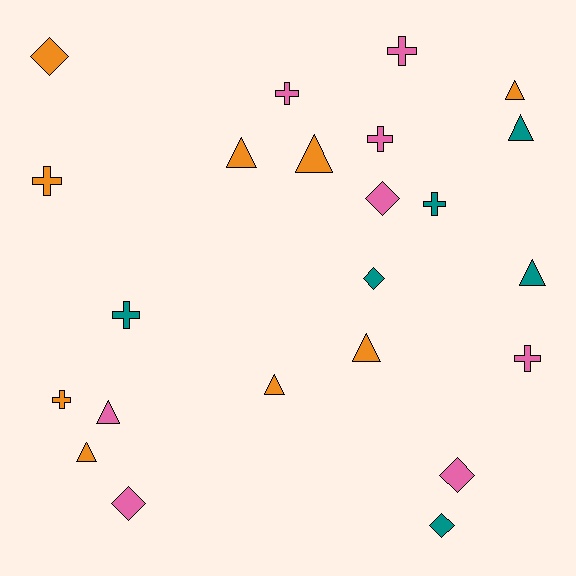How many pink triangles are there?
There is 1 pink triangle.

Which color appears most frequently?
Orange, with 9 objects.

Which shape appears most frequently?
Triangle, with 9 objects.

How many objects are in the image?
There are 23 objects.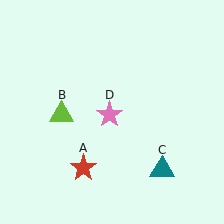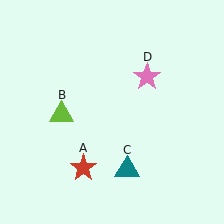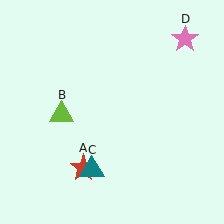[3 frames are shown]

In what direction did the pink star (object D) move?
The pink star (object D) moved up and to the right.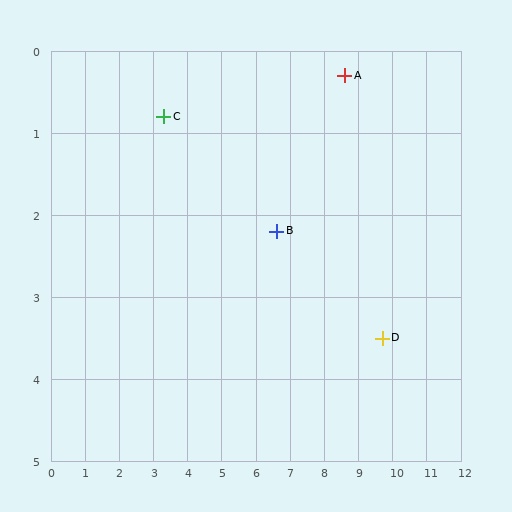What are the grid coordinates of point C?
Point C is at approximately (3.3, 0.8).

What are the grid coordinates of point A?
Point A is at approximately (8.6, 0.3).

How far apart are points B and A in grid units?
Points B and A are about 2.8 grid units apart.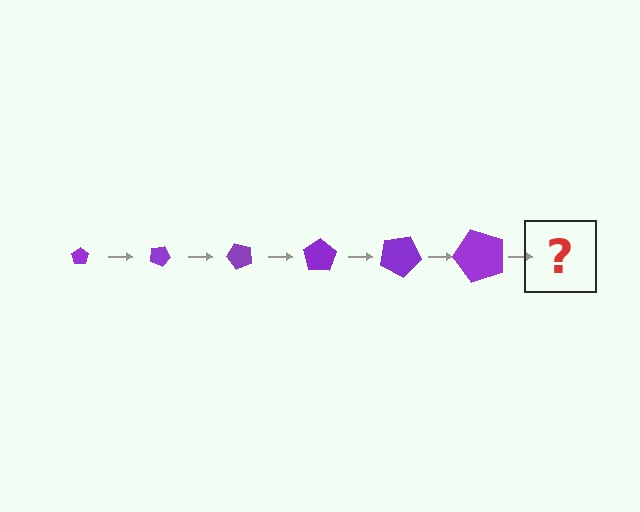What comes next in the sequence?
The next element should be a pentagon, larger than the previous one and rotated 150 degrees from the start.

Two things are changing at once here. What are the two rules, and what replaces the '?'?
The two rules are that the pentagon grows larger each step and it rotates 25 degrees each step. The '?' should be a pentagon, larger than the previous one and rotated 150 degrees from the start.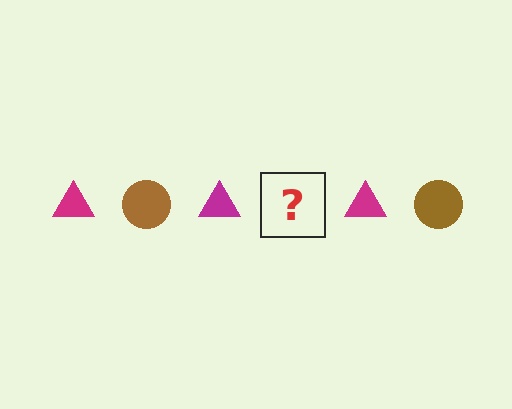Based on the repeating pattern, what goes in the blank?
The blank should be a brown circle.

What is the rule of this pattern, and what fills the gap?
The rule is that the pattern alternates between magenta triangle and brown circle. The gap should be filled with a brown circle.